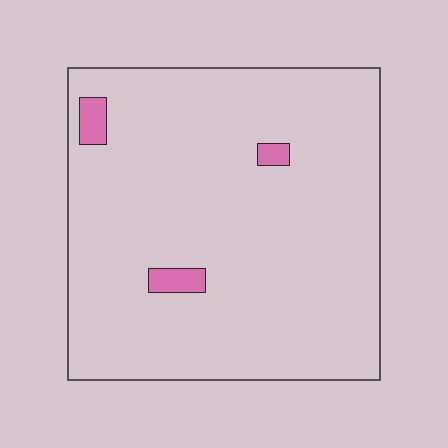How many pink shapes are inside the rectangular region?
3.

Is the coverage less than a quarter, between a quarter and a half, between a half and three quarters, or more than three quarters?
Less than a quarter.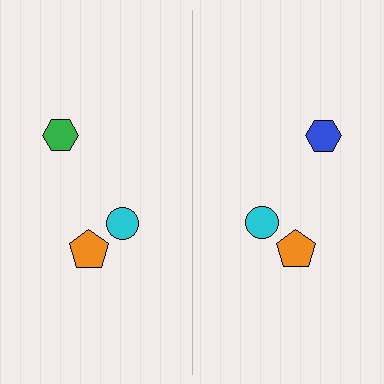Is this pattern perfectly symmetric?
No, the pattern is not perfectly symmetric. The blue hexagon on the right side breaks the symmetry — its mirror counterpart is green.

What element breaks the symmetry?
The blue hexagon on the right side breaks the symmetry — its mirror counterpart is green.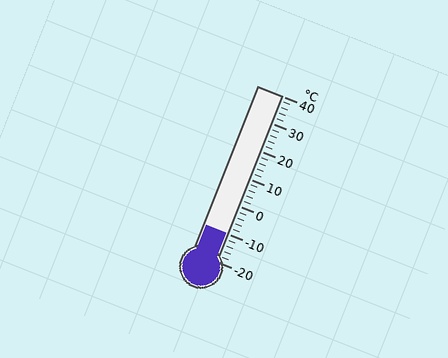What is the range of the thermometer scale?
The thermometer scale ranges from -20°C to 40°C.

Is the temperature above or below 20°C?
The temperature is below 20°C.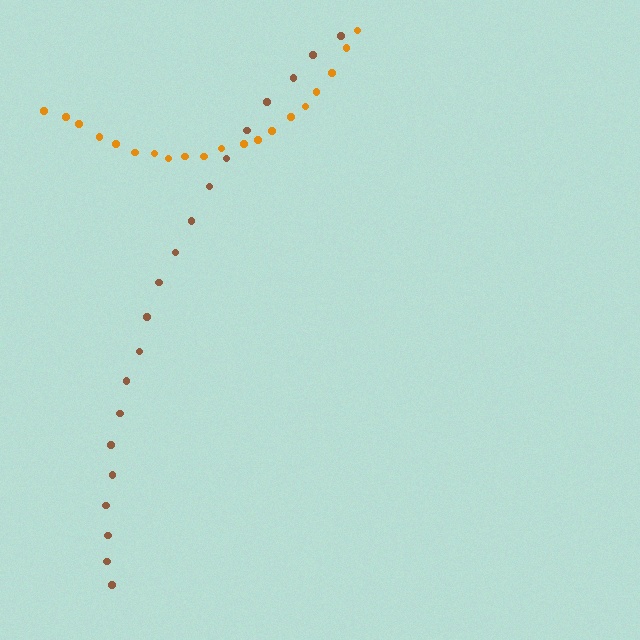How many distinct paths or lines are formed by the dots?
There are 2 distinct paths.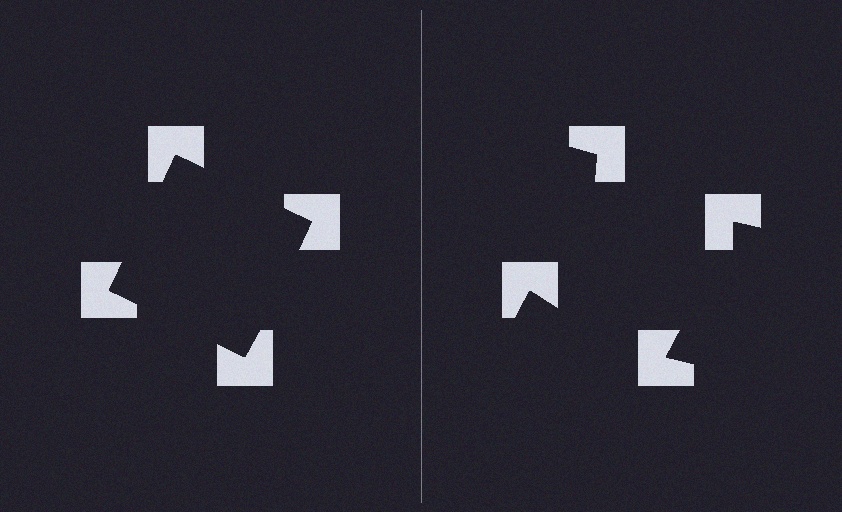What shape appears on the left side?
An illusory square.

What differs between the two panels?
The notched squares are positioned identically on both sides; only the wedge orientations differ. On the left they align to a square; on the right they are misaligned.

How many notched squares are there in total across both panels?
8 — 4 on each side.